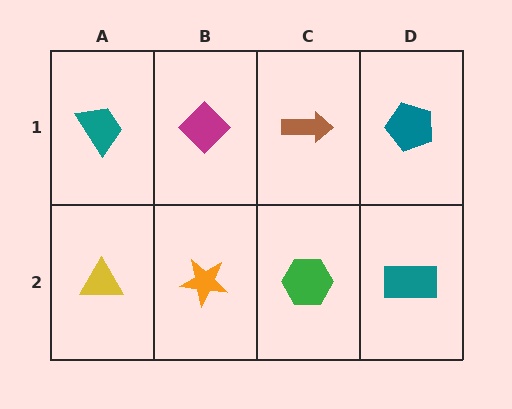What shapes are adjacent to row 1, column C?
A green hexagon (row 2, column C), a magenta diamond (row 1, column B), a teal pentagon (row 1, column D).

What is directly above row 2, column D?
A teal pentagon.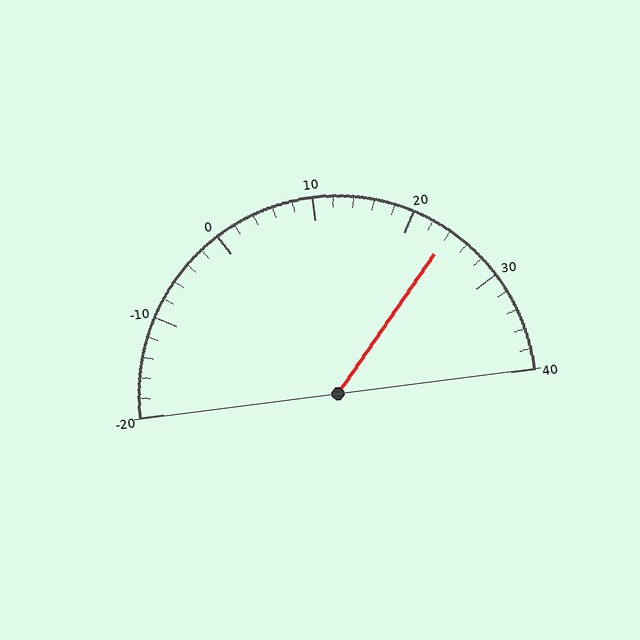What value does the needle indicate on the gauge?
The needle indicates approximately 24.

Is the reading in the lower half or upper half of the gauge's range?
The reading is in the upper half of the range (-20 to 40).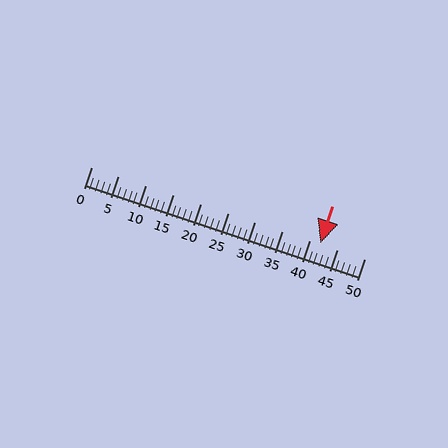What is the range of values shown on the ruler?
The ruler shows values from 0 to 50.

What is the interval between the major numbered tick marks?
The major tick marks are spaced 5 units apart.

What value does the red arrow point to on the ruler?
The red arrow points to approximately 42.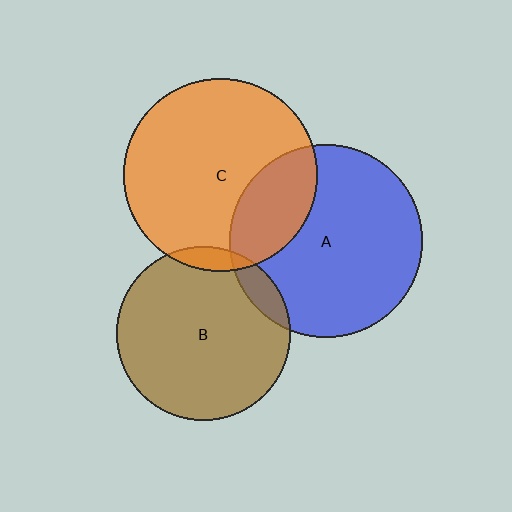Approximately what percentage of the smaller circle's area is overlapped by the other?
Approximately 5%.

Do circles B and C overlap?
Yes.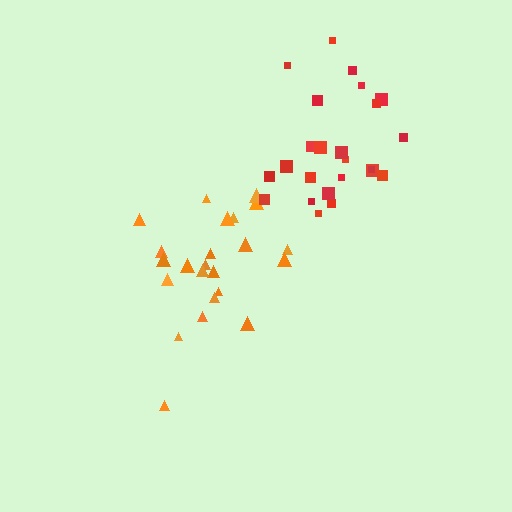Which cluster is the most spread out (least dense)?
Orange.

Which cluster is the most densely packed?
Red.